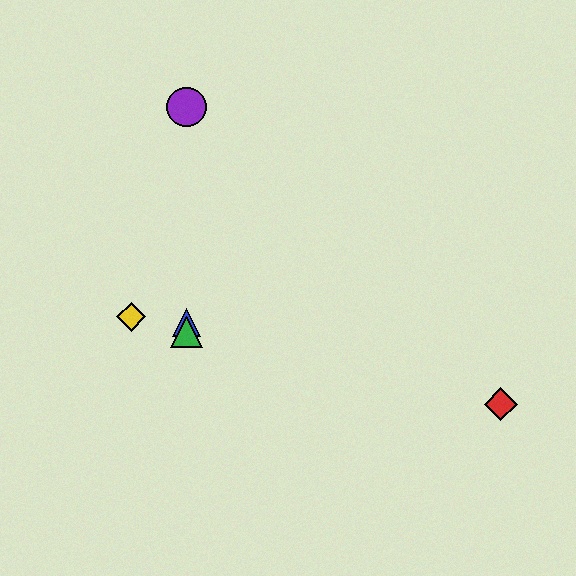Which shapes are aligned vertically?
The blue triangle, the green triangle, the purple circle are aligned vertically.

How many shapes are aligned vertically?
3 shapes (the blue triangle, the green triangle, the purple circle) are aligned vertically.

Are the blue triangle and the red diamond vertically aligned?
No, the blue triangle is at x≈187 and the red diamond is at x≈501.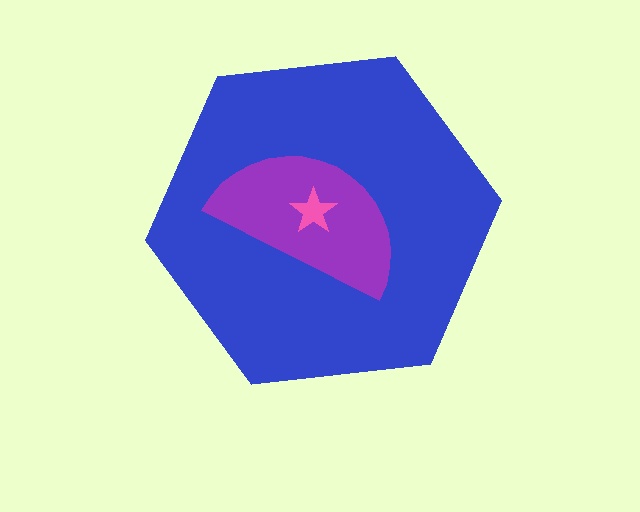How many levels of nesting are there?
3.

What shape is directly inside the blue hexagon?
The purple semicircle.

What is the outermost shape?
The blue hexagon.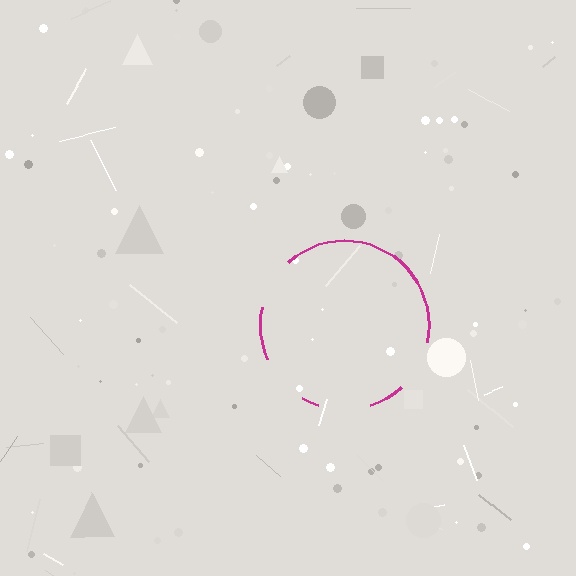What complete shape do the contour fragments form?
The contour fragments form a circle.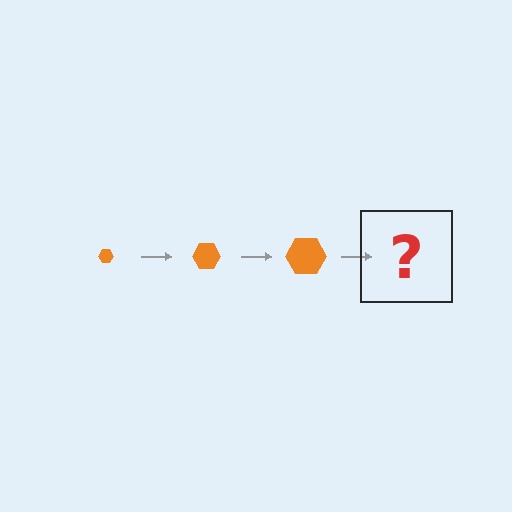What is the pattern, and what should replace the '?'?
The pattern is that the hexagon gets progressively larger each step. The '?' should be an orange hexagon, larger than the previous one.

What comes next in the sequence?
The next element should be an orange hexagon, larger than the previous one.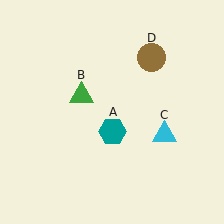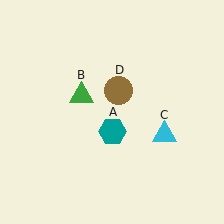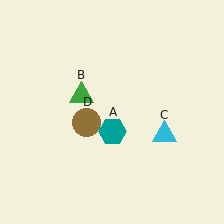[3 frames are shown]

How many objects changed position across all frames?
1 object changed position: brown circle (object D).